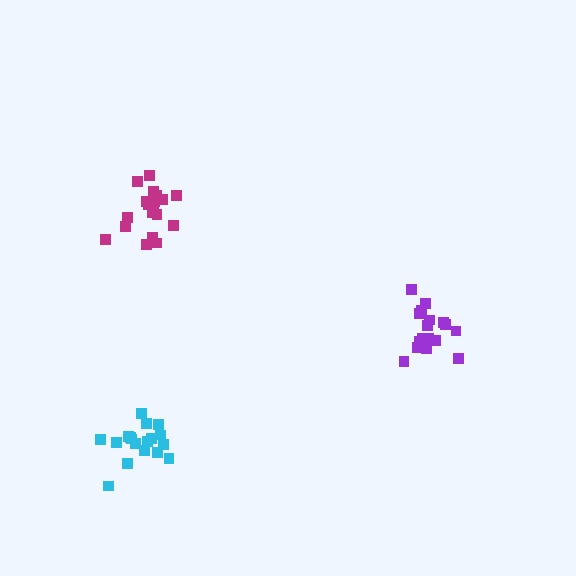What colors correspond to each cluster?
The clusters are colored: magenta, purple, cyan.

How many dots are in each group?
Group 1: 19 dots, Group 2: 17 dots, Group 3: 18 dots (54 total).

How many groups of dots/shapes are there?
There are 3 groups.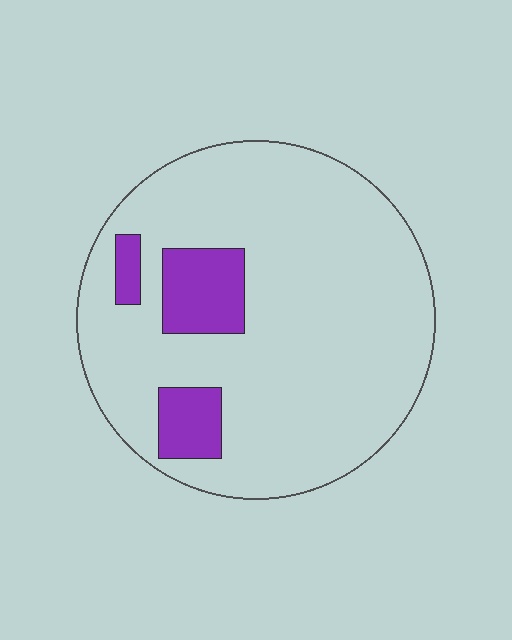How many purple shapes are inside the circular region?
3.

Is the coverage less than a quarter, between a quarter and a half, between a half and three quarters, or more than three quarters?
Less than a quarter.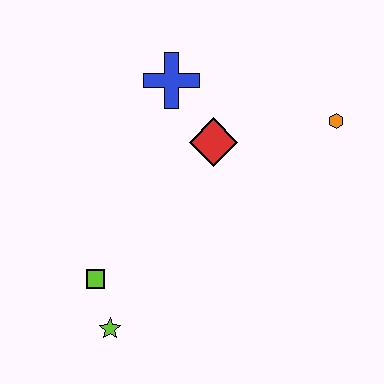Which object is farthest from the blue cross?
The lime star is farthest from the blue cross.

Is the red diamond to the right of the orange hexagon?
No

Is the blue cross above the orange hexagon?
Yes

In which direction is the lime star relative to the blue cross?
The lime star is below the blue cross.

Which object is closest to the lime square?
The lime star is closest to the lime square.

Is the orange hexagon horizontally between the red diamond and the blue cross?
No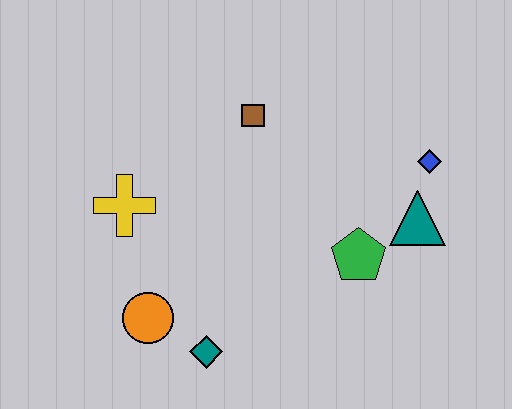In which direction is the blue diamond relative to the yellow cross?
The blue diamond is to the right of the yellow cross.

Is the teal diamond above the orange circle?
No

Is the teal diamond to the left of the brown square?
Yes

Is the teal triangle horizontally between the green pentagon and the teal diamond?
No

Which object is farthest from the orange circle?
The blue diamond is farthest from the orange circle.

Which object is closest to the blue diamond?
The teal triangle is closest to the blue diamond.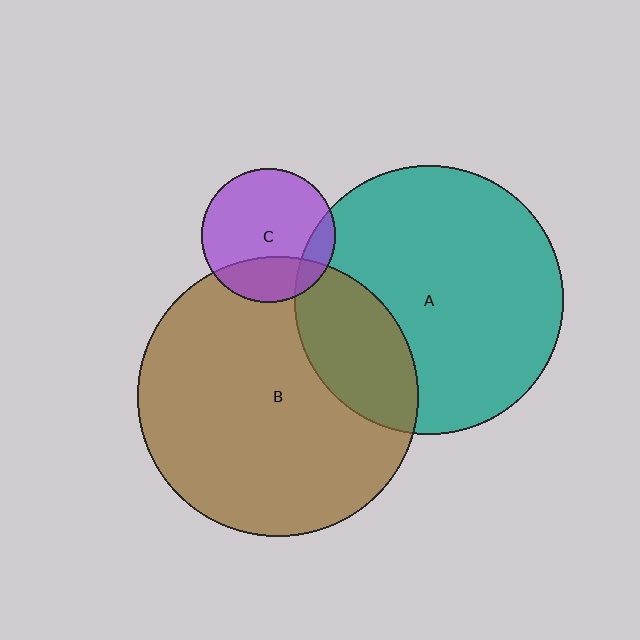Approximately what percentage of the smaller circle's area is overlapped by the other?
Approximately 25%.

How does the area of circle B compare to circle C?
Approximately 4.4 times.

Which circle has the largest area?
Circle B (brown).